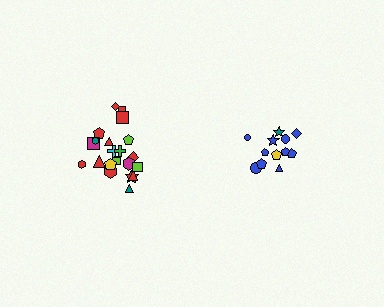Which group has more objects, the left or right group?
The left group.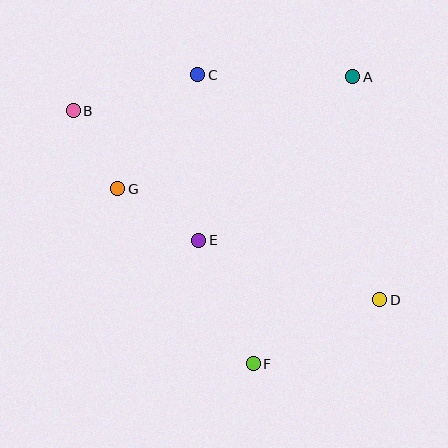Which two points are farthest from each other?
Points B and D are farthest from each other.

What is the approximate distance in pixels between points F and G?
The distance between F and G is approximately 221 pixels.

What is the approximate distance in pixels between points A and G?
The distance between A and G is approximately 260 pixels.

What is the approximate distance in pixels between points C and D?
The distance between C and D is approximately 289 pixels.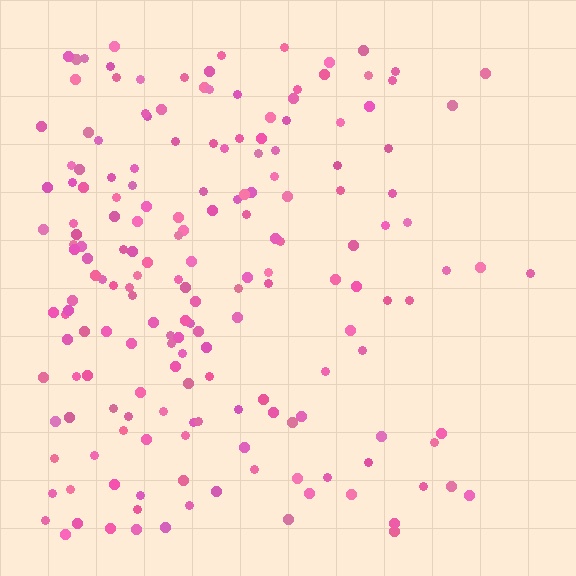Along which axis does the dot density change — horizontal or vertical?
Horizontal.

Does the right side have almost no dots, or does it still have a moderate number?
Still a moderate number, just noticeably fewer than the left.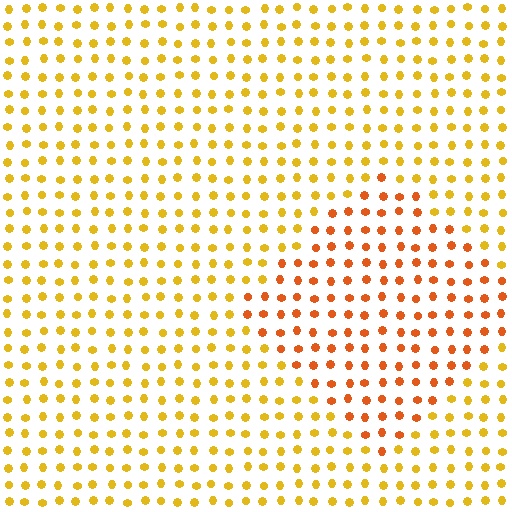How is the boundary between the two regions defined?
The boundary is defined purely by a slight shift in hue (about 29 degrees). Spacing, size, and orientation are identical on both sides.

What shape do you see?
I see a diamond.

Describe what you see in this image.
The image is filled with small yellow elements in a uniform arrangement. A diamond-shaped region is visible where the elements are tinted to a slightly different hue, forming a subtle color boundary.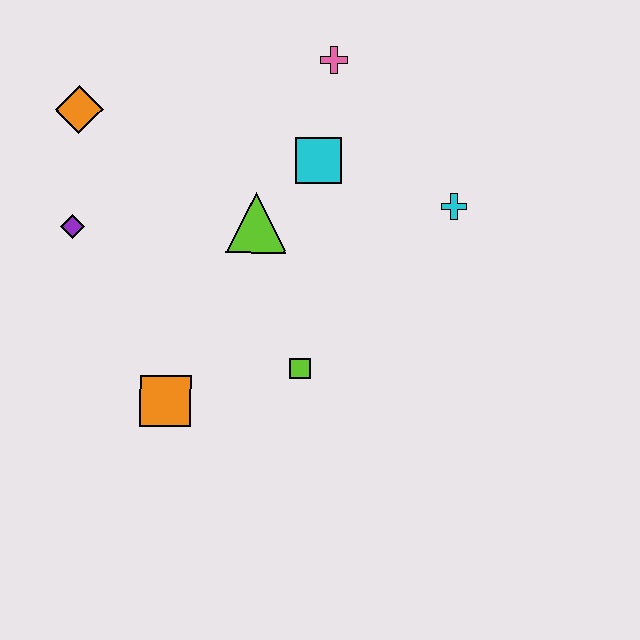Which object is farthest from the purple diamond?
The cyan cross is farthest from the purple diamond.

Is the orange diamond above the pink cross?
No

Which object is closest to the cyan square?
The lime triangle is closest to the cyan square.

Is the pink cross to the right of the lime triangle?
Yes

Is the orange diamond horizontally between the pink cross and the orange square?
No